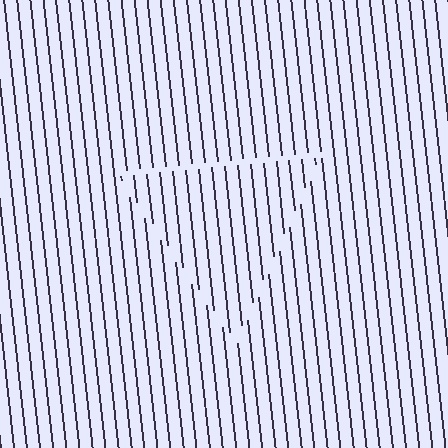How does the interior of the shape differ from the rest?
The interior of the shape contains the same grating, shifted by half a period — the contour is defined by the phase discontinuity where line-ends from the inner and outer gratings abut.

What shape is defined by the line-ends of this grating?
An illusory triangle. The interior of the shape contains the same grating, shifted by half a period — the contour is defined by the phase discontinuity where line-ends from the inner and outer gratings abut.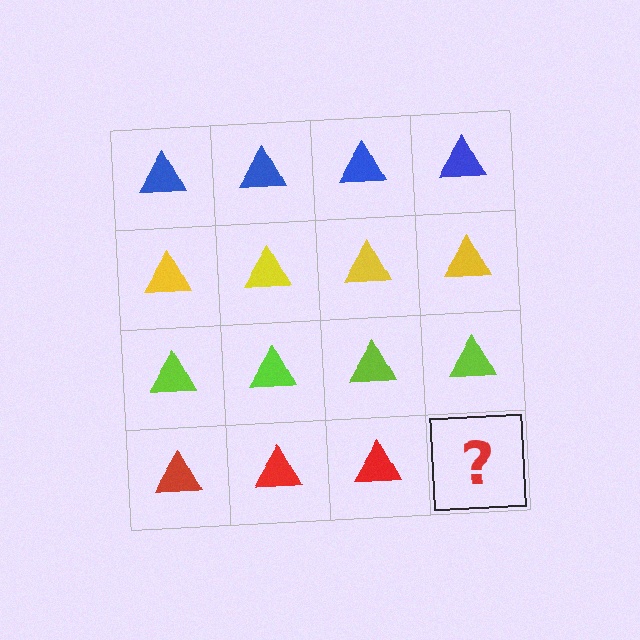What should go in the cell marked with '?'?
The missing cell should contain a red triangle.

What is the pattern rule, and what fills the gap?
The rule is that each row has a consistent color. The gap should be filled with a red triangle.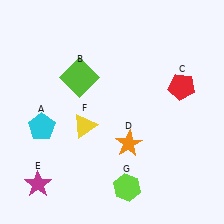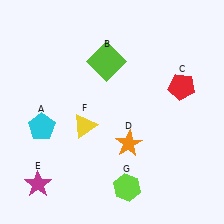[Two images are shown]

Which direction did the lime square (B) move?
The lime square (B) moved right.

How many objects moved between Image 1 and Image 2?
1 object moved between the two images.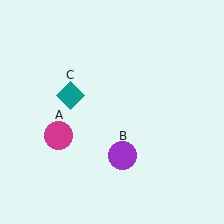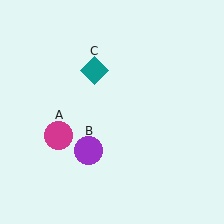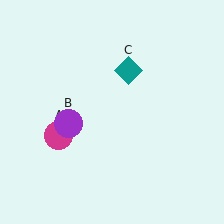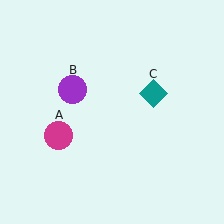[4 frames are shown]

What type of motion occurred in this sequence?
The purple circle (object B), teal diamond (object C) rotated clockwise around the center of the scene.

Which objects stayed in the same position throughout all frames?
Magenta circle (object A) remained stationary.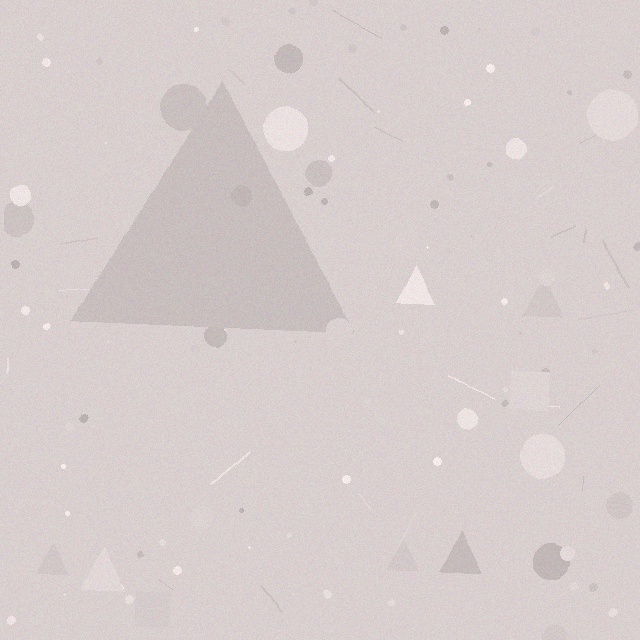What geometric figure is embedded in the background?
A triangle is embedded in the background.